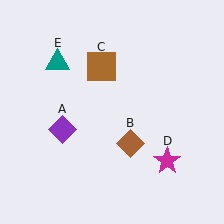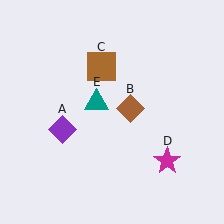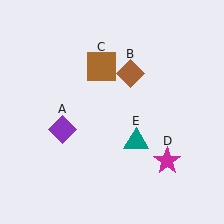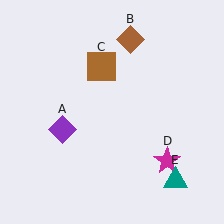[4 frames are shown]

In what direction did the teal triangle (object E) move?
The teal triangle (object E) moved down and to the right.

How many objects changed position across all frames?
2 objects changed position: brown diamond (object B), teal triangle (object E).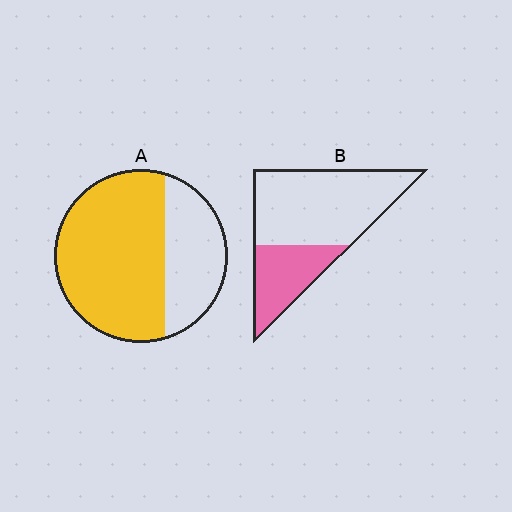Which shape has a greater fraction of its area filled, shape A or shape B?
Shape A.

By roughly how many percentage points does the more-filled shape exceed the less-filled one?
By roughly 35 percentage points (A over B).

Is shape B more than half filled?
No.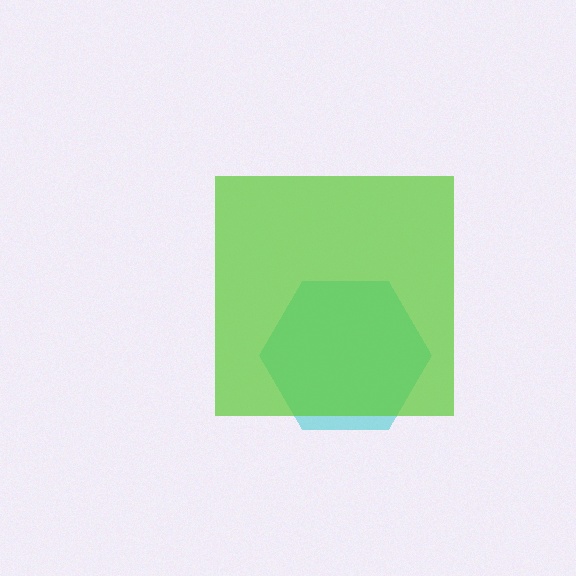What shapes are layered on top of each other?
The layered shapes are: a cyan hexagon, a lime square.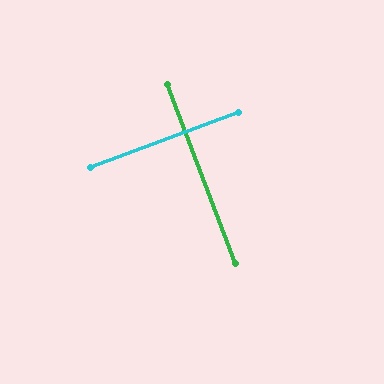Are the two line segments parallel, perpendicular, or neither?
Perpendicular — they meet at approximately 90°.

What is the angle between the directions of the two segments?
Approximately 90 degrees.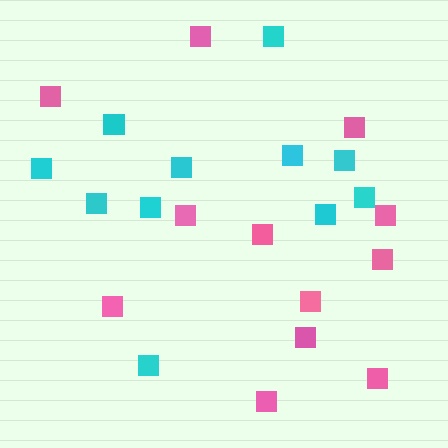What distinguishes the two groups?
There are 2 groups: one group of pink squares (12) and one group of cyan squares (11).